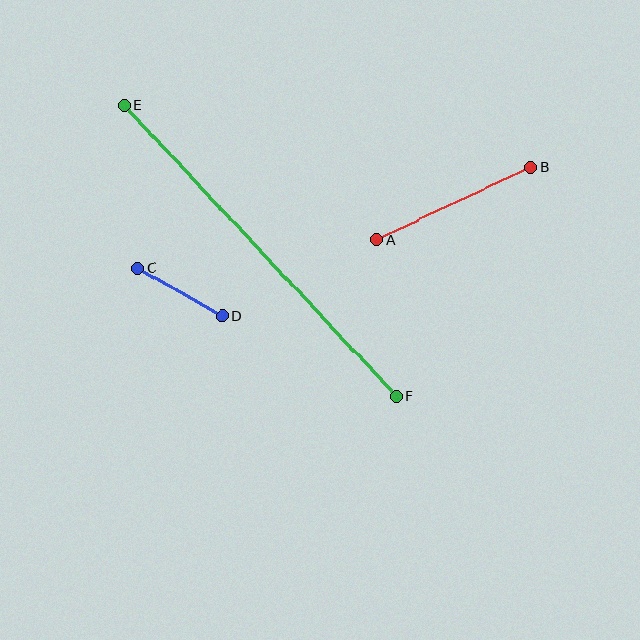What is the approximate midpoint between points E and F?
The midpoint is at approximately (260, 251) pixels.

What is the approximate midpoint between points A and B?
The midpoint is at approximately (453, 203) pixels.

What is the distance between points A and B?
The distance is approximately 170 pixels.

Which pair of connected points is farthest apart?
Points E and F are farthest apart.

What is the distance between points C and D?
The distance is approximately 97 pixels.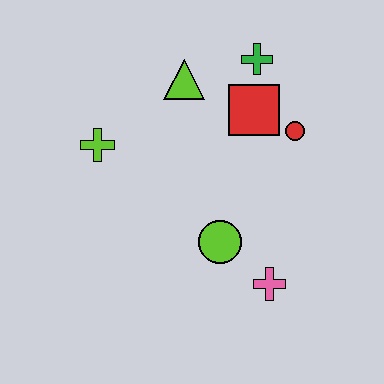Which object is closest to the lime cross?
The lime triangle is closest to the lime cross.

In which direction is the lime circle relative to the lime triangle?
The lime circle is below the lime triangle.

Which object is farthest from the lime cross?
The pink cross is farthest from the lime cross.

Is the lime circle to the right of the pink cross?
No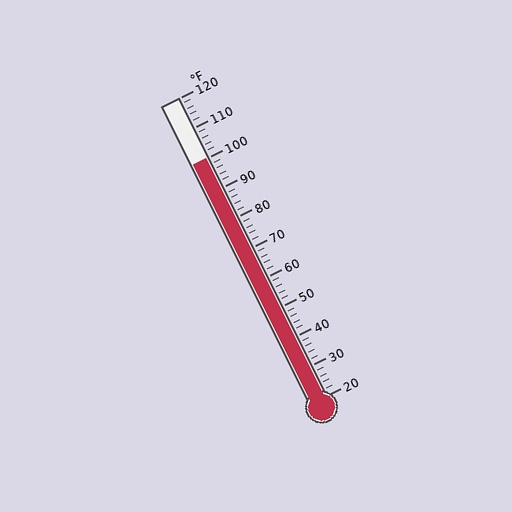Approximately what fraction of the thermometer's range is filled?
The thermometer is filled to approximately 80% of its range.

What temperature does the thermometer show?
The thermometer shows approximately 100°F.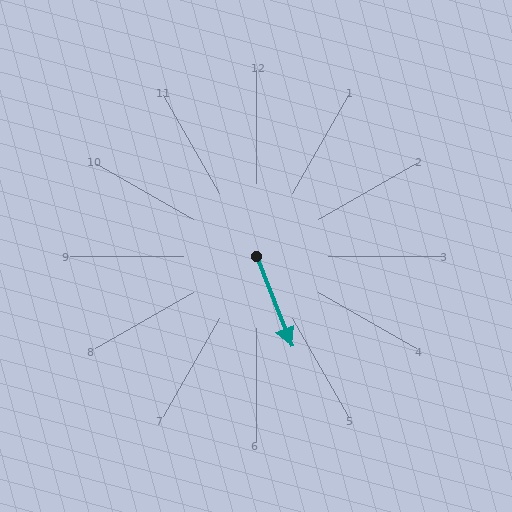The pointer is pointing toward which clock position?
Roughly 5 o'clock.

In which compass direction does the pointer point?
South.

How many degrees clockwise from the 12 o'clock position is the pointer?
Approximately 159 degrees.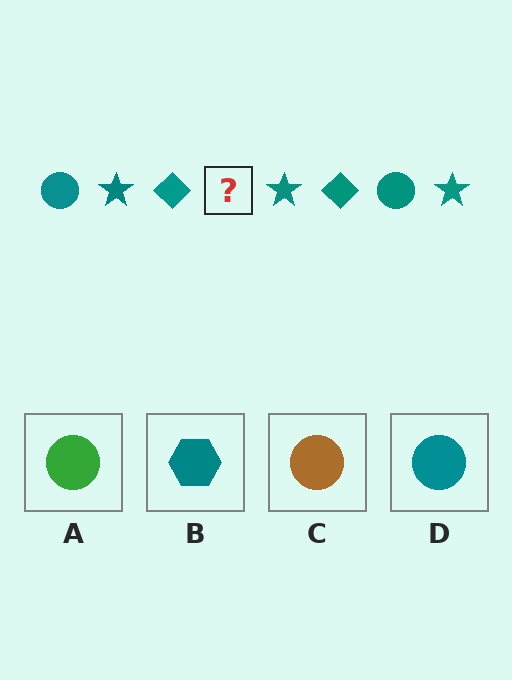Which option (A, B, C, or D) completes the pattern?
D.